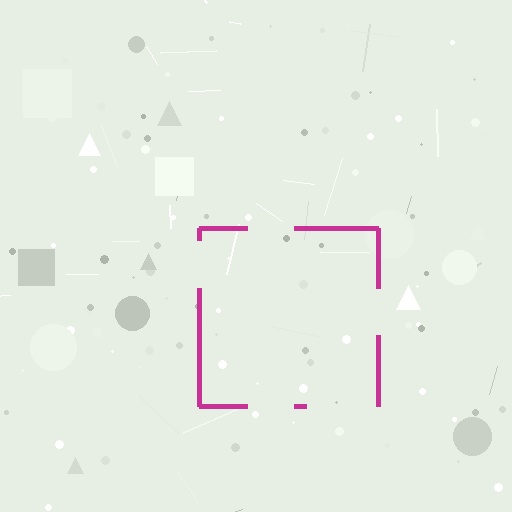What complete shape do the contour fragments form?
The contour fragments form a square.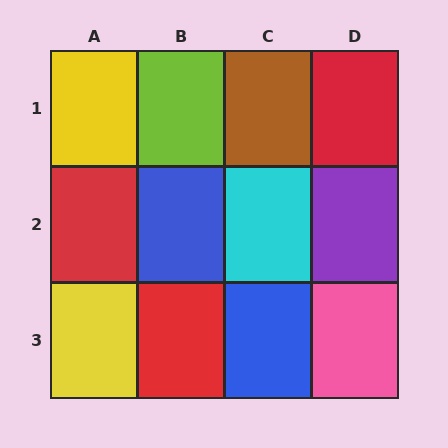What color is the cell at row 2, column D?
Purple.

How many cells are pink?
1 cell is pink.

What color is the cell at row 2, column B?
Blue.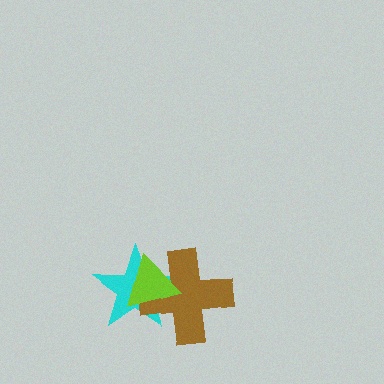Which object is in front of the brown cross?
The lime triangle is in front of the brown cross.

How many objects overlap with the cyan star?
2 objects overlap with the cyan star.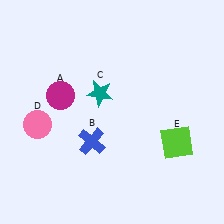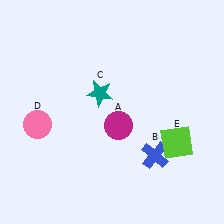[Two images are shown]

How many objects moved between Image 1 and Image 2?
2 objects moved between the two images.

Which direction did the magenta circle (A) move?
The magenta circle (A) moved right.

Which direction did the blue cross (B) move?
The blue cross (B) moved right.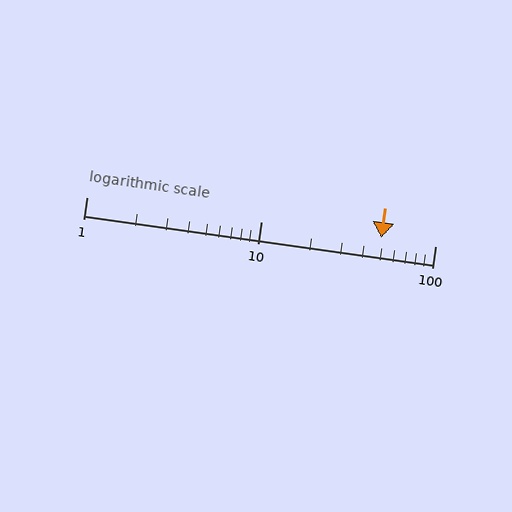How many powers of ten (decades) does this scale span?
The scale spans 2 decades, from 1 to 100.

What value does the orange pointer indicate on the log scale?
The pointer indicates approximately 49.